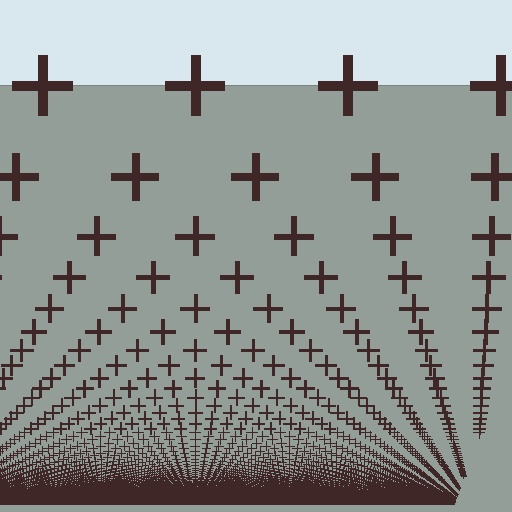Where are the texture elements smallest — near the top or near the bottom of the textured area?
Near the bottom.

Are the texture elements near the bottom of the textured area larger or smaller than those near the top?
Smaller. The gradient is inverted — elements near the bottom are smaller and denser.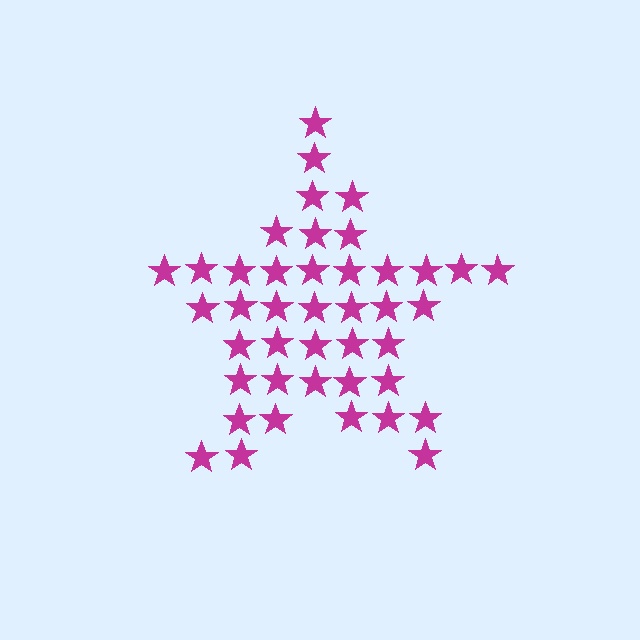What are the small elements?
The small elements are stars.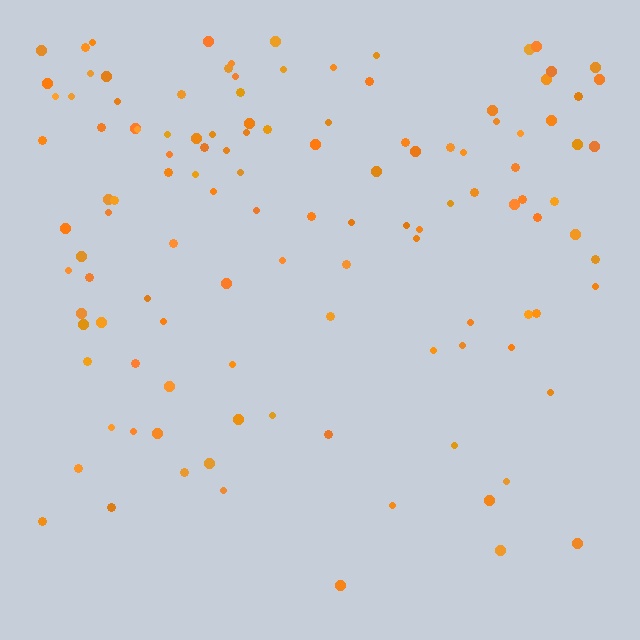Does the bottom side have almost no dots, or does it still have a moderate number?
Still a moderate number, just noticeably fewer than the top.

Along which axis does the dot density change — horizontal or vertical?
Vertical.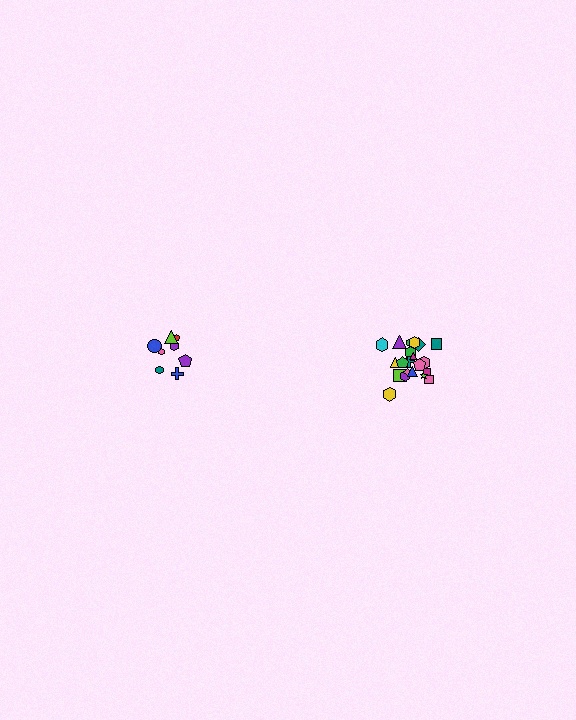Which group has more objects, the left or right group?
The right group.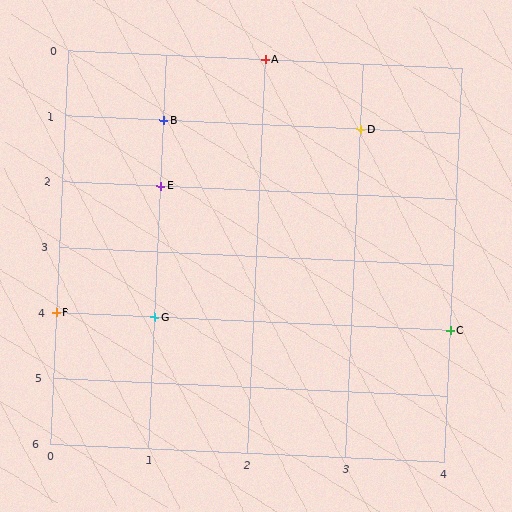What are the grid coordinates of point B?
Point B is at grid coordinates (1, 1).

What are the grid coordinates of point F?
Point F is at grid coordinates (0, 4).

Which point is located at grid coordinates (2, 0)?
Point A is at (2, 0).